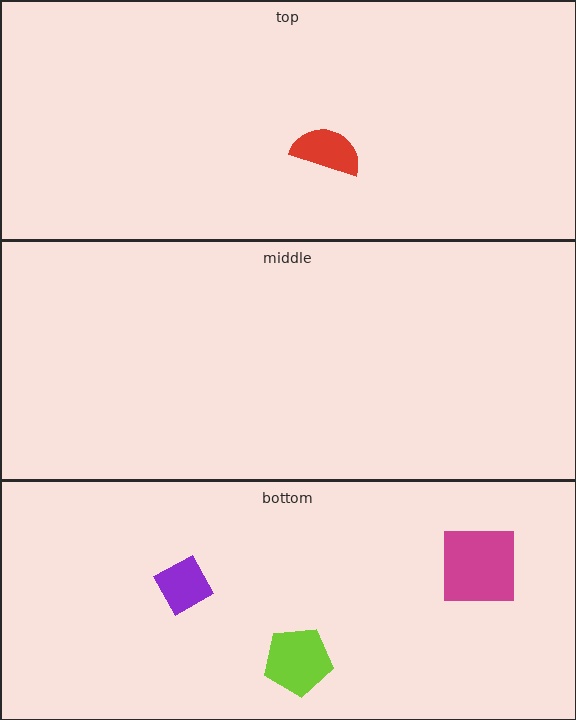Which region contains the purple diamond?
The bottom region.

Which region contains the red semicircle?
The top region.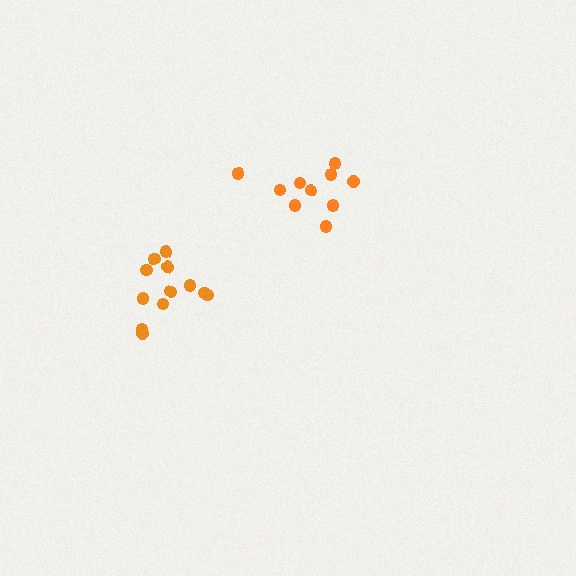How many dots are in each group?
Group 1: 10 dots, Group 2: 12 dots (22 total).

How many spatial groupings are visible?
There are 2 spatial groupings.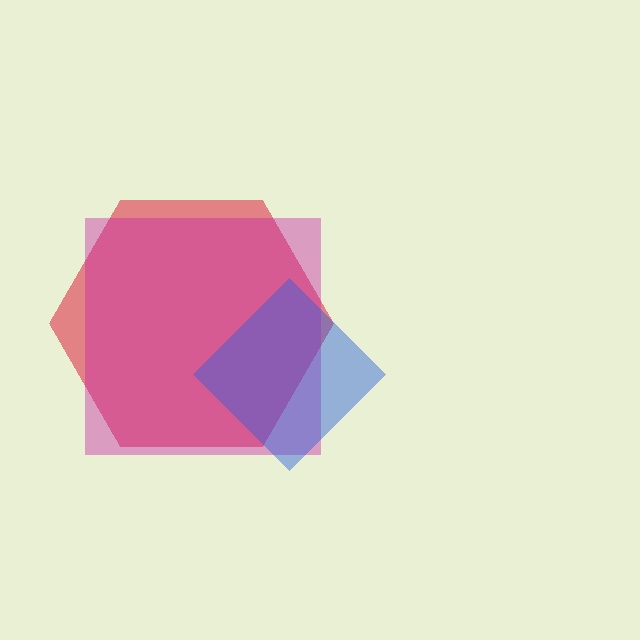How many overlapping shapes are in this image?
There are 3 overlapping shapes in the image.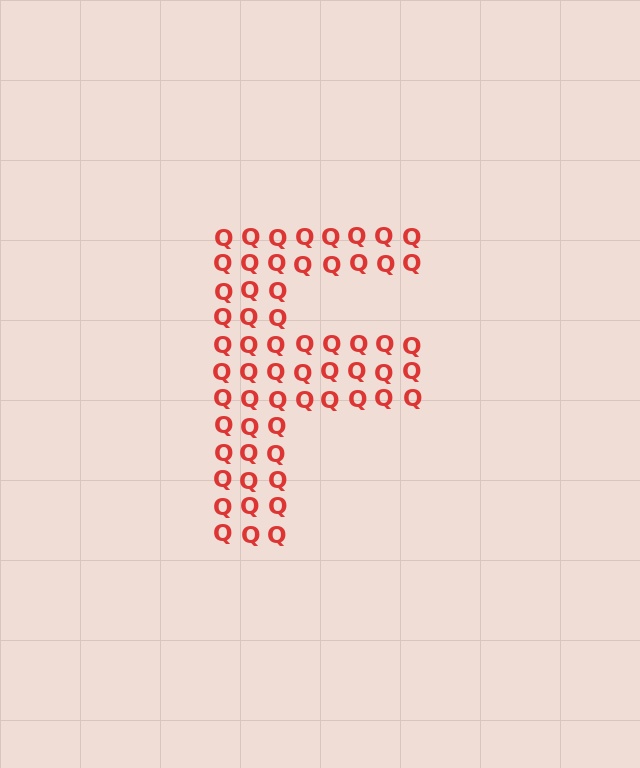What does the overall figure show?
The overall figure shows the letter F.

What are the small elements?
The small elements are letter Q's.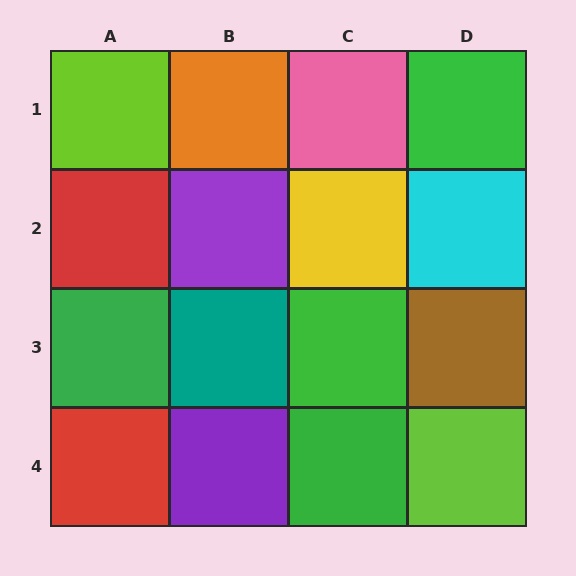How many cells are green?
4 cells are green.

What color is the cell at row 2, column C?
Yellow.